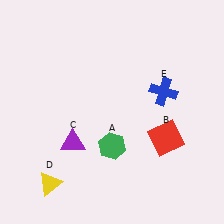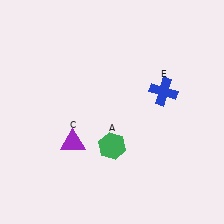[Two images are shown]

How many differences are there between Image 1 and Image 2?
There are 2 differences between the two images.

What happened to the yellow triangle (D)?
The yellow triangle (D) was removed in Image 2. It was in the bottom-left area of Image 1.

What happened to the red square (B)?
The red square (B) was removed in Image 2. It was in the bottom-right area of Image 1.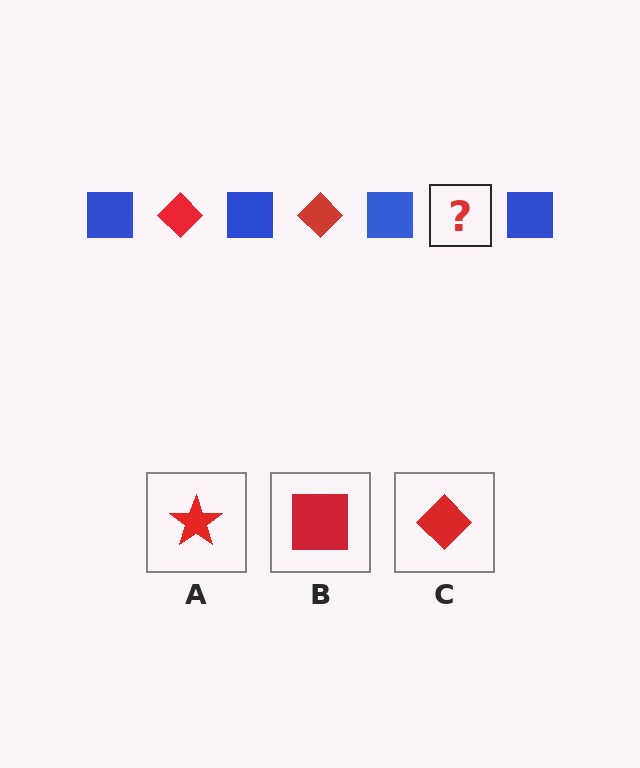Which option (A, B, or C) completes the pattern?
C.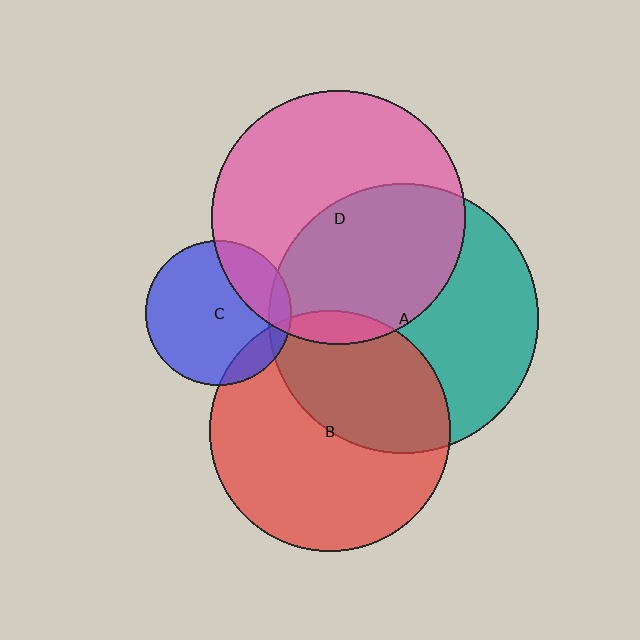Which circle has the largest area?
Circle A (teal).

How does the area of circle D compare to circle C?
Approximately 3.0 times.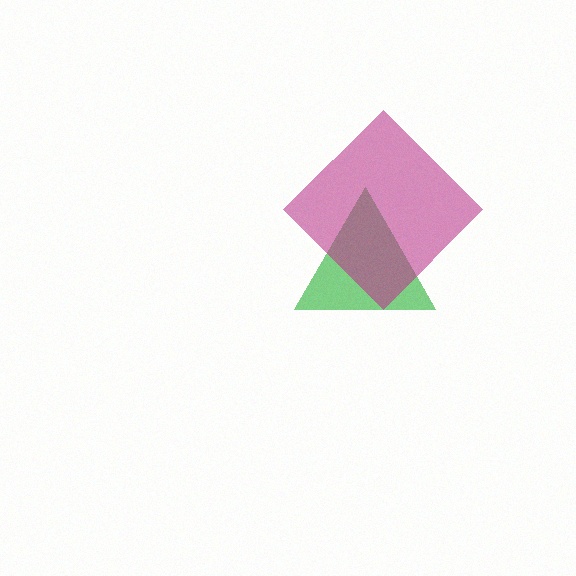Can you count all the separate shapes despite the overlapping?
Yes, there are 2 separate shapes.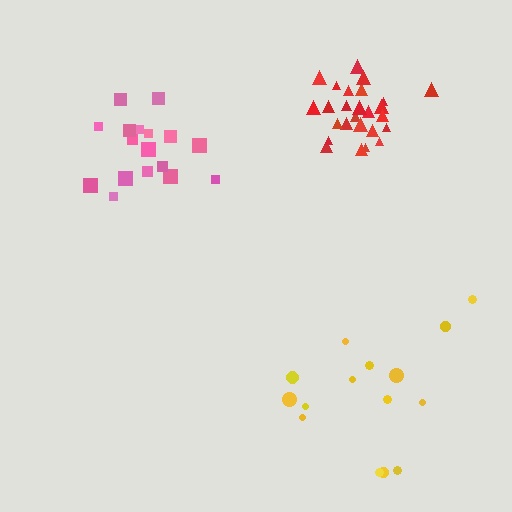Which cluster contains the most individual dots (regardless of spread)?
Red (26).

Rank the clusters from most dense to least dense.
red, pink, yellow.